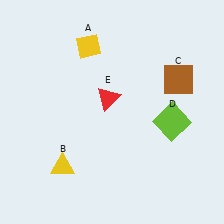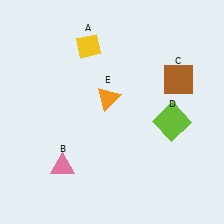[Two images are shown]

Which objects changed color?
B changed from yellow to pink. E changed from red to orange.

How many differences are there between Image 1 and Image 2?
There are 2 differences between the two images.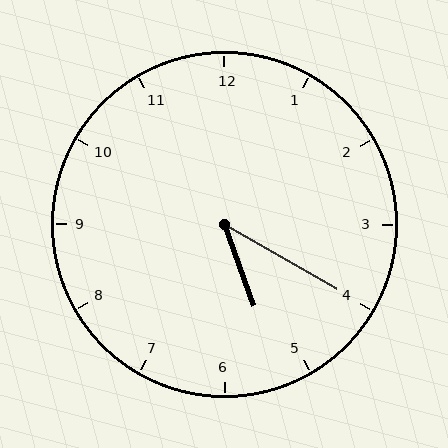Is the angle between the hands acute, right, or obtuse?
It is acute.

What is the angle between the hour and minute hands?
Approximately 40 degrees.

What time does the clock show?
5:20.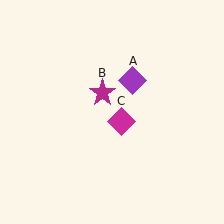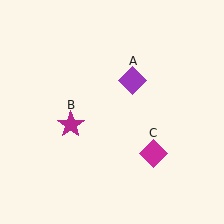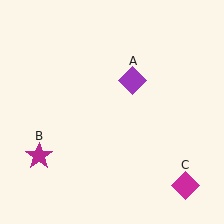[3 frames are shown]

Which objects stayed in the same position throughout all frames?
Purple diamond (object A) remained stationary.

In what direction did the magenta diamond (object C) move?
The magenta diamond (object C) moved down and to the right.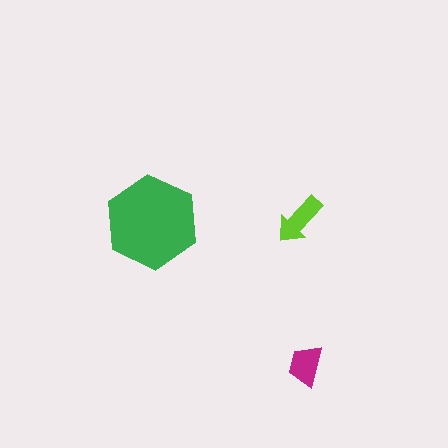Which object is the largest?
The green hexagon.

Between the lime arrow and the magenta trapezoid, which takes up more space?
The lime arrow.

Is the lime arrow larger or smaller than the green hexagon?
Smaller.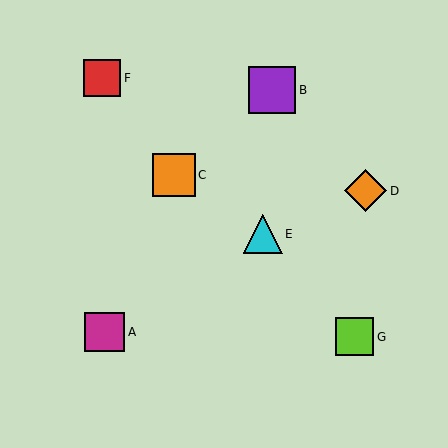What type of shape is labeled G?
Shape G is a lime square.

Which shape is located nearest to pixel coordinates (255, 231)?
The cyan triangle (labeled E) at (263, 234) is nearest to that location.